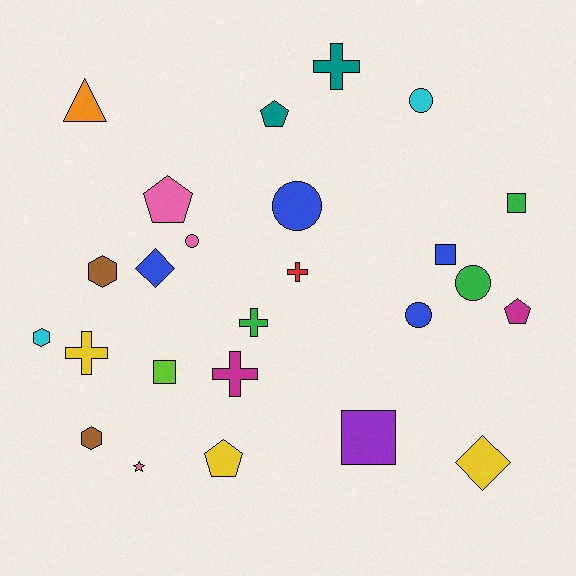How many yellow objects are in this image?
There are 3 yellow objects.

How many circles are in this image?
There are 5 circles.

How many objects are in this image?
There are 25 objects.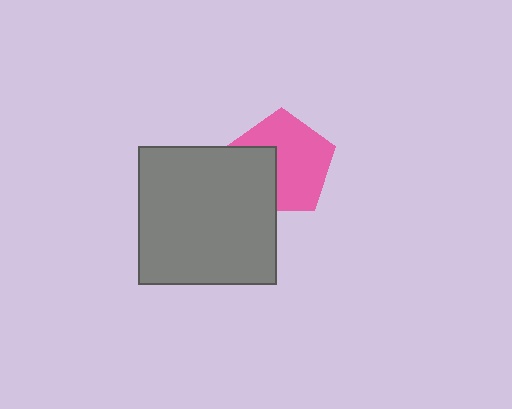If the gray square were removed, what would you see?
You would see the complete pink pentagon.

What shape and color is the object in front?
The object in front is a gray square.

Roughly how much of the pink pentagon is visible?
Most of it is visible (roughly 66%).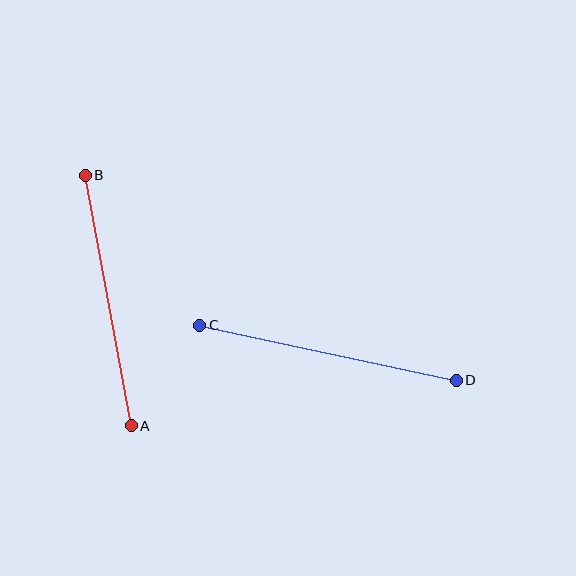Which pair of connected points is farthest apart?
Points C and D are farthest apart.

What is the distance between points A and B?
The distance is approximately 255 pixels.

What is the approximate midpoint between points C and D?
The midpoint is at approximately (328, 353) pixels.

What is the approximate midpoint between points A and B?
The midpoint is at approximately (108, 301) pixels.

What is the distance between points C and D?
The distance is approximately 262 pixels.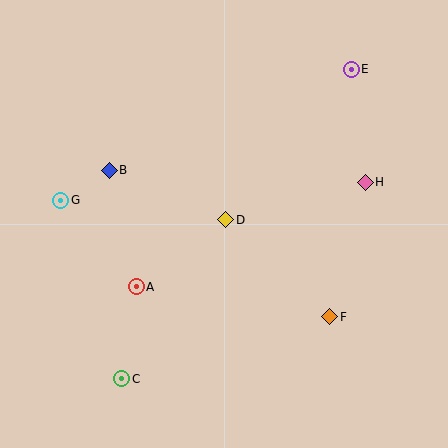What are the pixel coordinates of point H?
Point H is at (365, 182).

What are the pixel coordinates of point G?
Point G is at (61, 200).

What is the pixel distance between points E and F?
The distance between E and F is 249 pixels.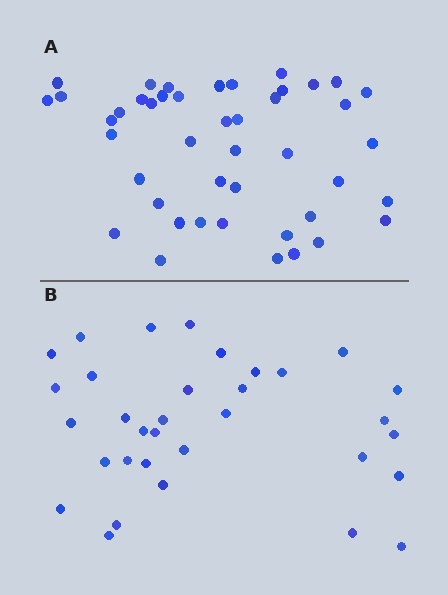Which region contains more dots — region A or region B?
Region A (the top region) has more dots.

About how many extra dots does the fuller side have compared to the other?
Region A has roughly 12 or so more dots than region B.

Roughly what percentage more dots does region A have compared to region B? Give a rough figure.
About 35% more.